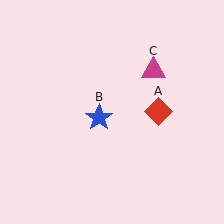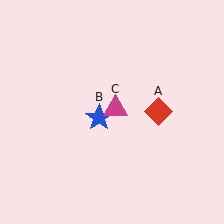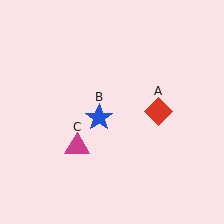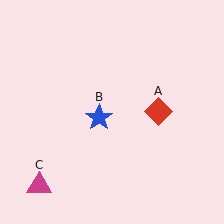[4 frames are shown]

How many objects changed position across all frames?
1 object changed position: magenta triangle (object C).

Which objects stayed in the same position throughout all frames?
Red diamond (object A) and blue star (object B) remained stationary.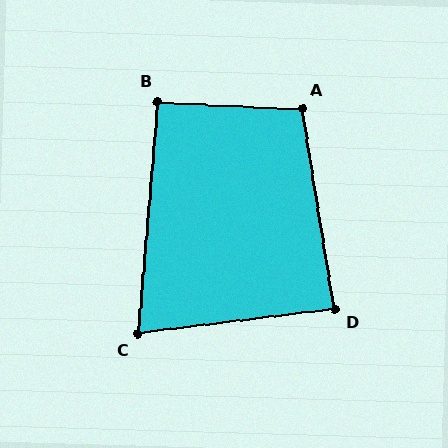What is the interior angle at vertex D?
Approximately 88 degrees (approximately right).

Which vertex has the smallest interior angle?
C, at approximately 78 degrees.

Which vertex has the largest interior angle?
A, at approximately 102 degrees.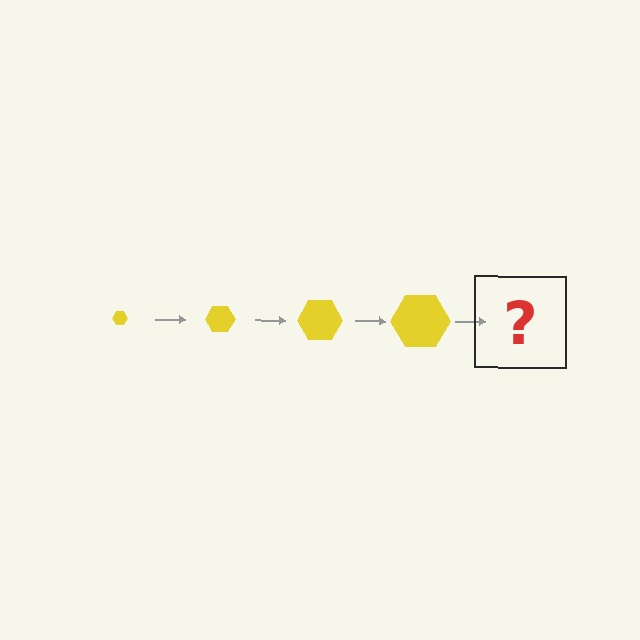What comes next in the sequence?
The next element should be a yellow hexagon, larger than the previous one.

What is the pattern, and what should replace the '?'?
The pattern is that the hexagon gets progressively larger each step. The '?' should be a yellow hexagon, larger than the previous one.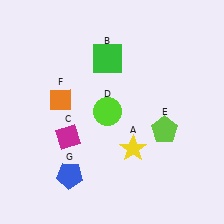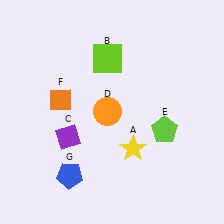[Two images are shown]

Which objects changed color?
B changed from green to lime. C changed from magenta to purple. D changed from lime to orange.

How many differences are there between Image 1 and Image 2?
There are 3 differences between the two images.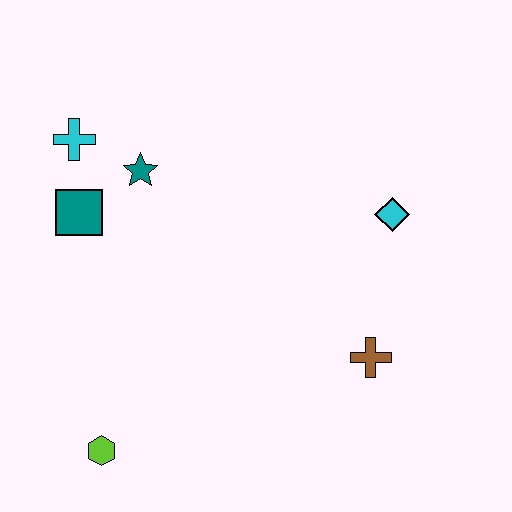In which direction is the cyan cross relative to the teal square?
The cyan cross is above the teal square.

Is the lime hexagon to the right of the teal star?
No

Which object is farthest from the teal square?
The brown cross is farthest from the teal square.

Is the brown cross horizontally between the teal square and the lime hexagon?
No